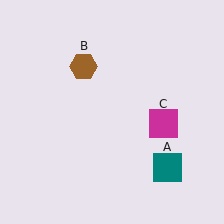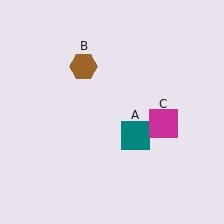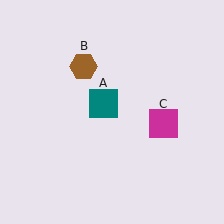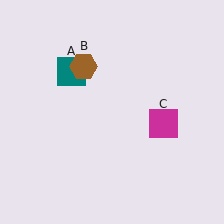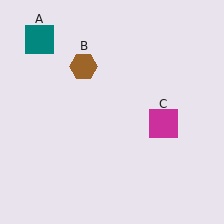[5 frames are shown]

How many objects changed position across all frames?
1 object changed position: teal square (object A).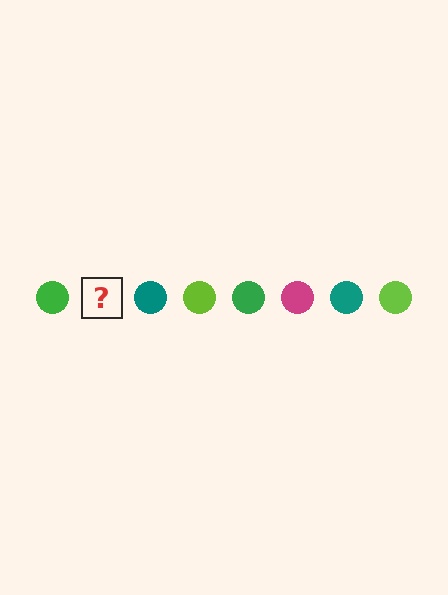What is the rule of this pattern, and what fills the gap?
The rule is that the pattern cycles through green, magenta, teal, lime circles. The gap should be filled with a magenta circle.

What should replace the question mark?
The question mark should be replaced with a magenta circle.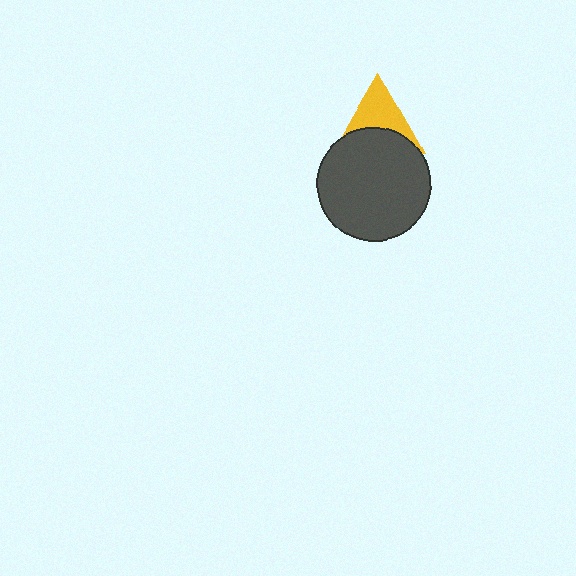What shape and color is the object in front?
The object in front is a dark gray circle.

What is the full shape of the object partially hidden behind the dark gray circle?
The partially hidden object is a yellow triangle.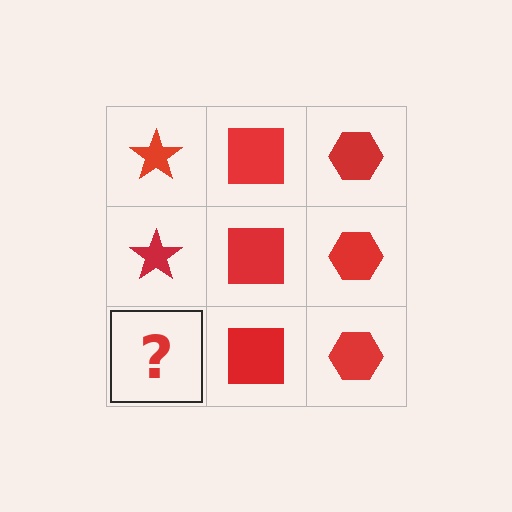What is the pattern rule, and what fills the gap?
The rule is that each column has a consistent shape. The gap should be filled with a red star.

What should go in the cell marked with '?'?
The missing cell should contain a red star.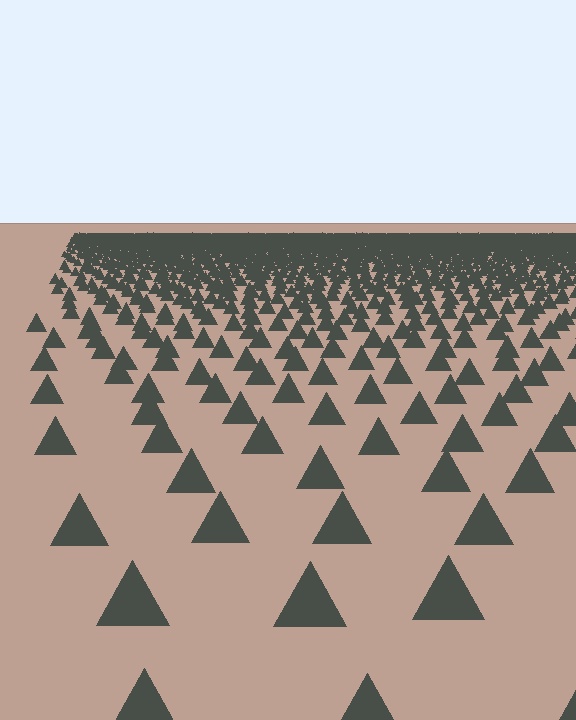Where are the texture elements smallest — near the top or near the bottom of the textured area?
Near the top.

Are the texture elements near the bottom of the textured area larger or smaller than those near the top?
Larger. Near the bottom, elements are closer to the viewer and appear at a bigger on-screen size.